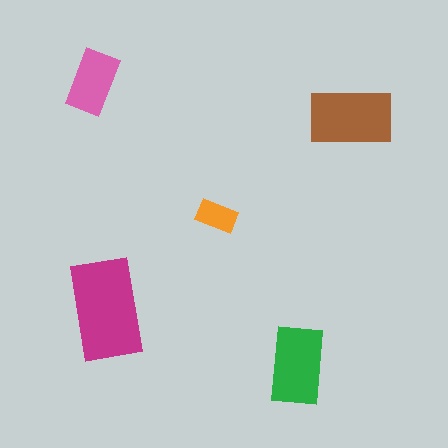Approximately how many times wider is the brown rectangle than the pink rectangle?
About 1.5 times wider.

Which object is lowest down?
The green rectangle is bottommost.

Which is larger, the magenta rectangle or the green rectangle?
The magenta one.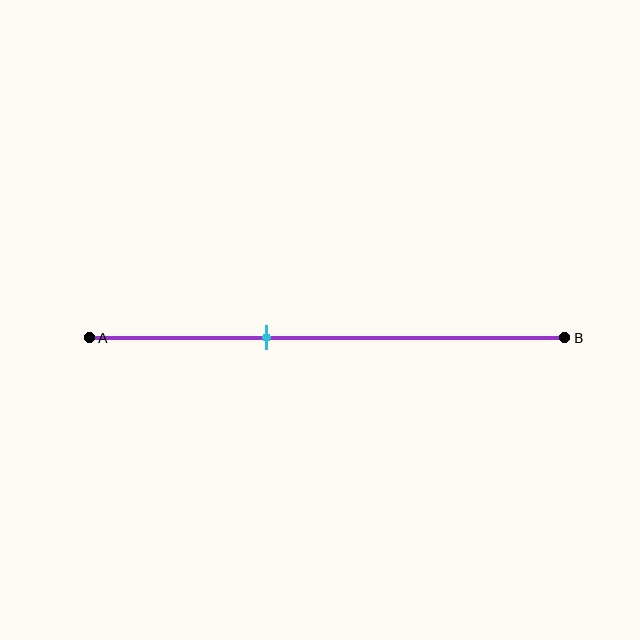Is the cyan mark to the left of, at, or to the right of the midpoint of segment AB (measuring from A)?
The cyan mark is to the left of the midpoint of segment AB.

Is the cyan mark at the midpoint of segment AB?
No, the mark is at about 35% from A, not at the 50% midpoint.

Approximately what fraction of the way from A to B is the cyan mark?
The cyan mark is approximately 35% of the way from A to B.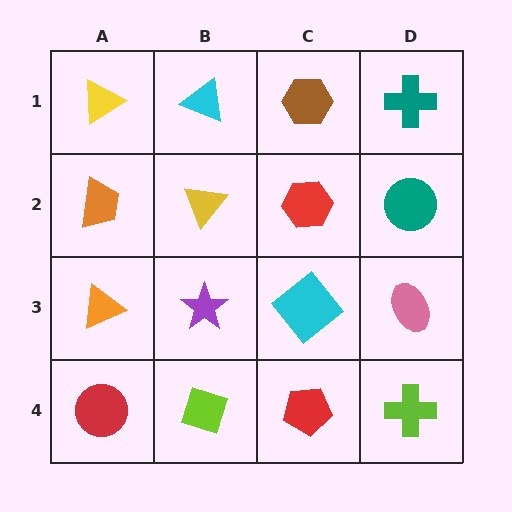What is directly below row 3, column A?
A red circle.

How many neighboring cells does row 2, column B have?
4.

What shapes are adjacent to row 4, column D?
A pink ellipse (row 3, column D), a red pentagon (row 4, column C).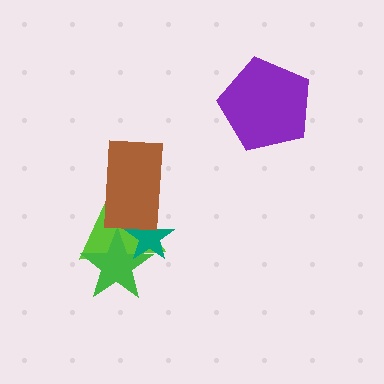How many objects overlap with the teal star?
3 objects overlap with the teal star.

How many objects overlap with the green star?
2 objects overlap with the green star.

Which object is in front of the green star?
The teal star is in front of the green star.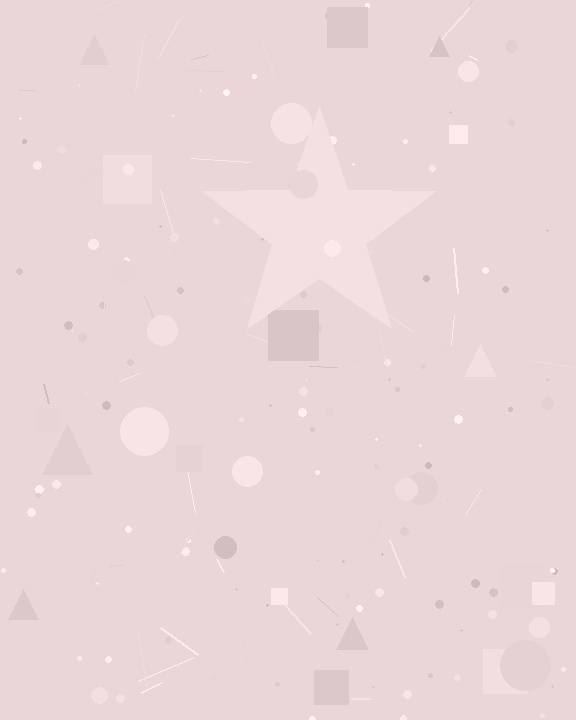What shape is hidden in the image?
A star is hidden in the image.